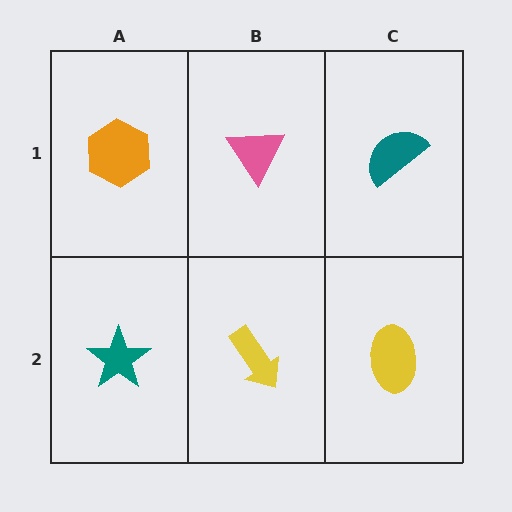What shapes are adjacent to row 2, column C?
A teal semicircle (row 1, column C), a yellow arrow (row 2, column B).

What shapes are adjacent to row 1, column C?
A yellow ellipse (row 2, column C), a pink triangle (row 1, column B).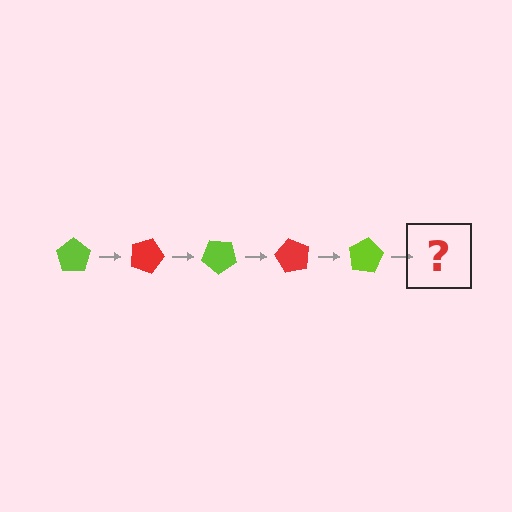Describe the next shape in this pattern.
It should be a red pentagon, rotated 100 degrees from the start.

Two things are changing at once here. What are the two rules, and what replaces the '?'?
The two rules are that it rotates 20 degrees each step and the color cycles through lime and red. The '?' should be a red pentagon, rotated 100 degrees from the start.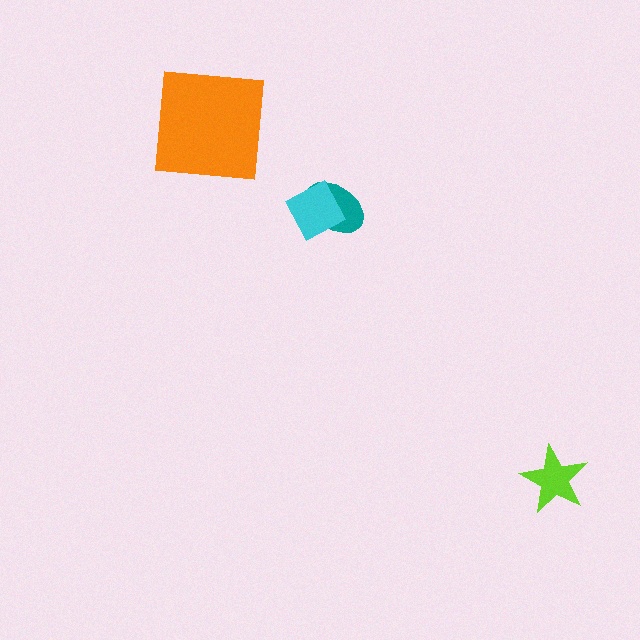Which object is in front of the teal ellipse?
The cyan diamond is in front of the teal ellipse.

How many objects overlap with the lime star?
0 objects overlap with the lime star.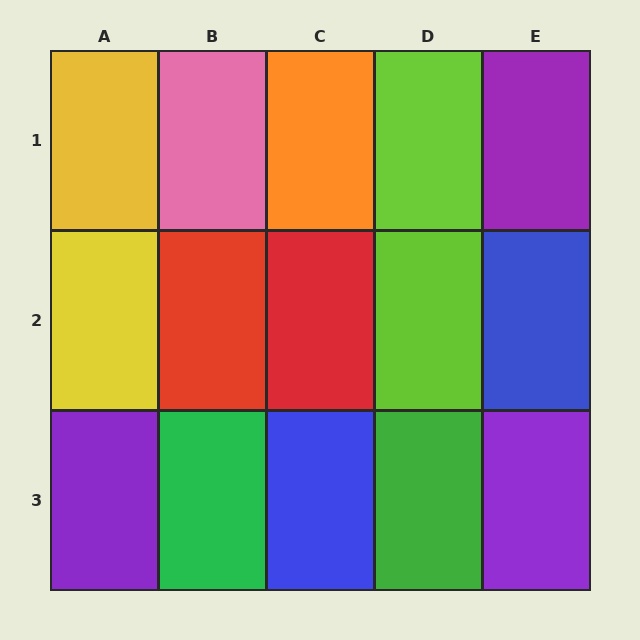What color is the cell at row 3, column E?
Purple.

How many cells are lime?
2 cells are lime.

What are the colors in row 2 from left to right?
Yellow, red, red, lime, blue.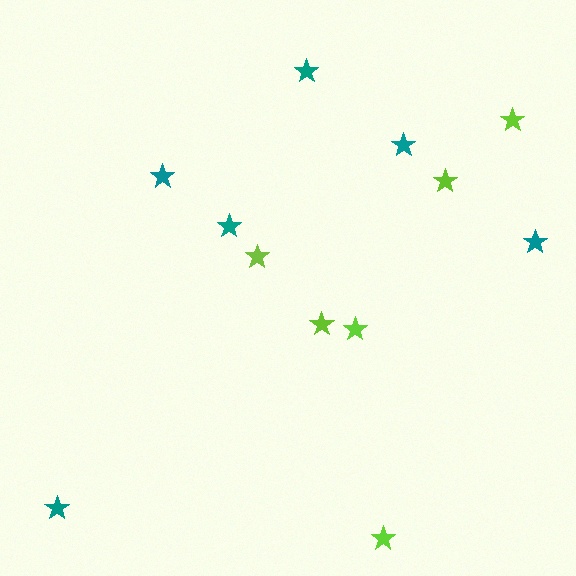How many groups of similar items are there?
There are 2 groups: one group of lime stars (6) and one group of teal stars (6).